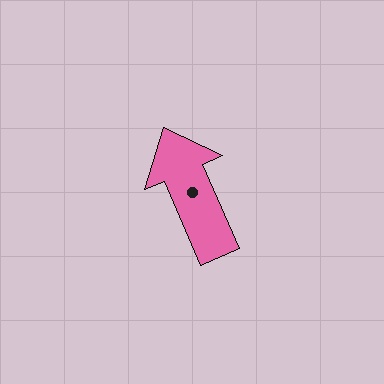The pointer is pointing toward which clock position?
Roughly 11 o'clock.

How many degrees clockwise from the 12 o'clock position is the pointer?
Approximately 336 degrees.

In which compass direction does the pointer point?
Northwest.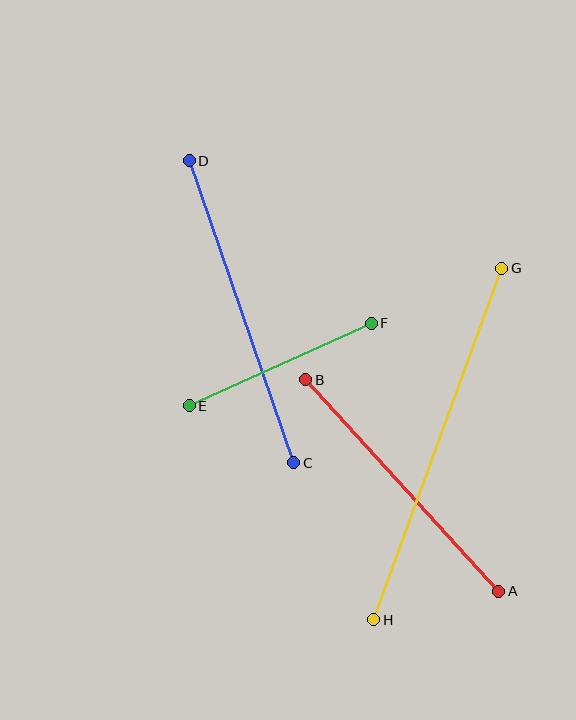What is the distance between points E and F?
The distance is approximately 200 pixels.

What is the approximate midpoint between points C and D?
The midpoint is at approximately (242, 312) pixels.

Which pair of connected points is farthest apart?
Points G and H are farthest apart.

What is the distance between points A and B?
The distance is approximately 287 pixels.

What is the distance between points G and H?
The distance is approximately 374 pixels.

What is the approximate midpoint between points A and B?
The midpoint is at approximately (402, 485) pixels.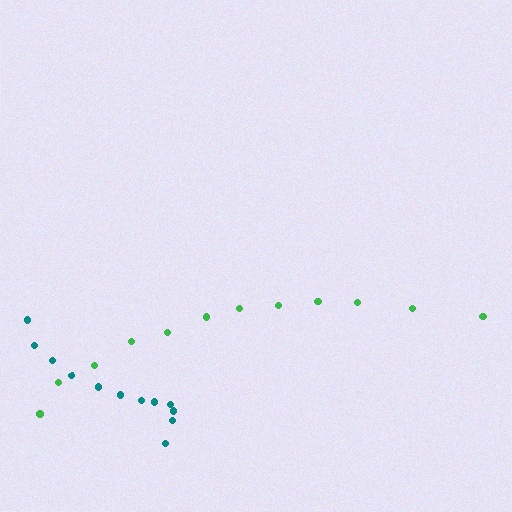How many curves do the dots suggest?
There are 2 distinct paths.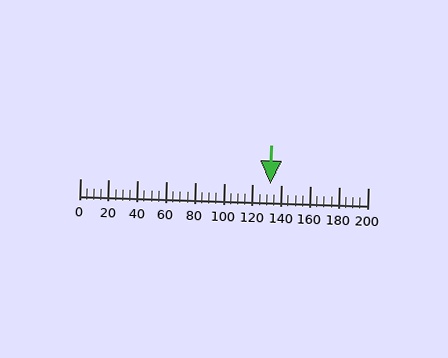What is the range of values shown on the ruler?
The ruler shows values from 0 to 200.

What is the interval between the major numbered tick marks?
The major tick marks are spaced 20 units apart.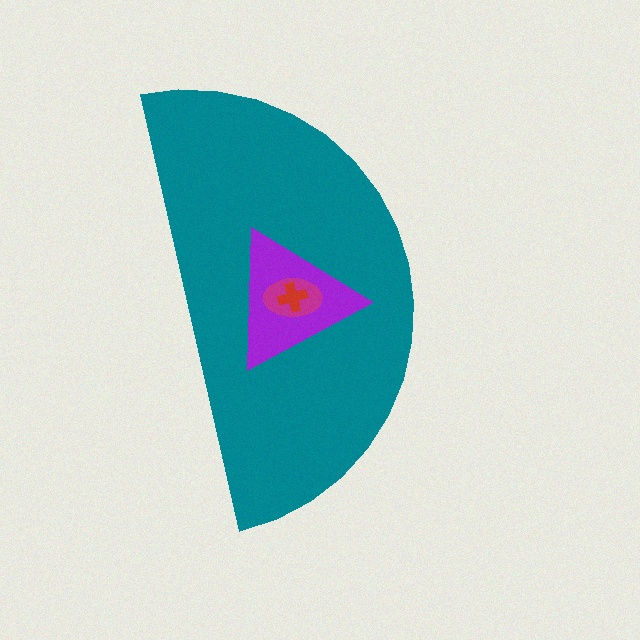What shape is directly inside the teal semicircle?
The purple triangle.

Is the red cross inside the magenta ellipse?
Yes.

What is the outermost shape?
The teal semicircle.